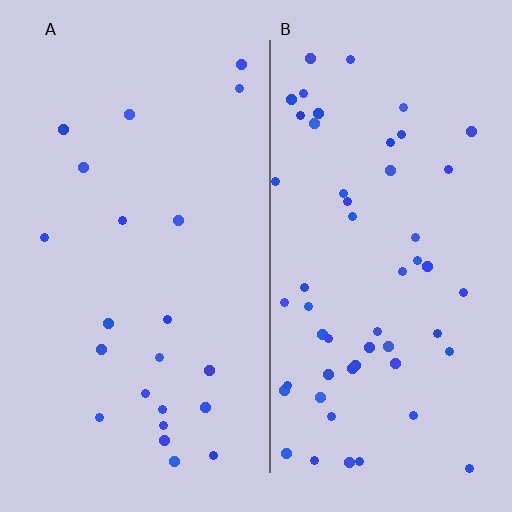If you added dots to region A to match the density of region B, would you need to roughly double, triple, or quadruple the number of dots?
Approximately double.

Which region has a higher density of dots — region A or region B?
B (the right).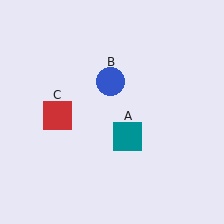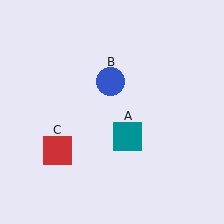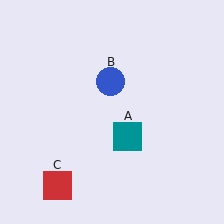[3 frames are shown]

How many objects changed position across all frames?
1 object changed position: red square (object C).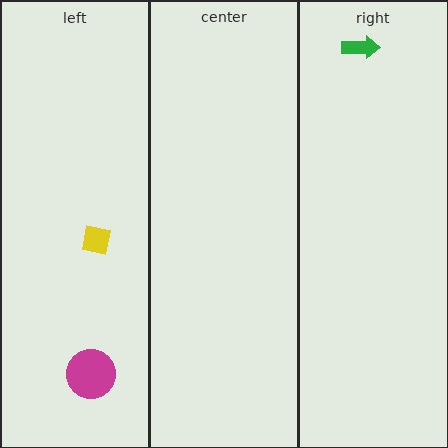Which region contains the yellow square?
The left region.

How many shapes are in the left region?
2.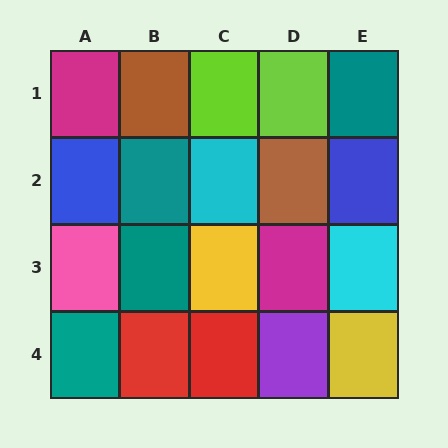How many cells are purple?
1 cell is purple.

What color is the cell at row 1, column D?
Lime.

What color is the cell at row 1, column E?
Teal.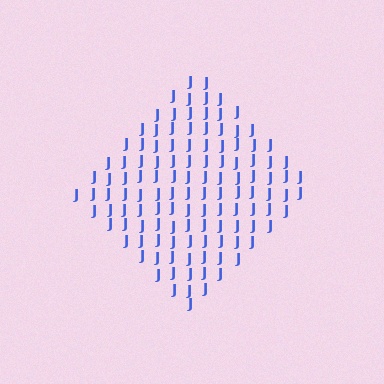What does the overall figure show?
The overall figure shows a diamond.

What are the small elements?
The small elements are letter J's.